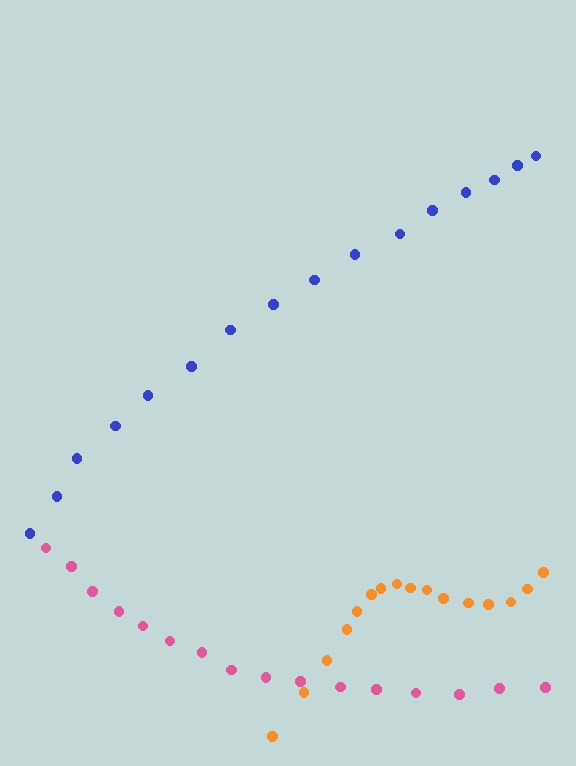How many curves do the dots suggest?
There are 3 distinct paths.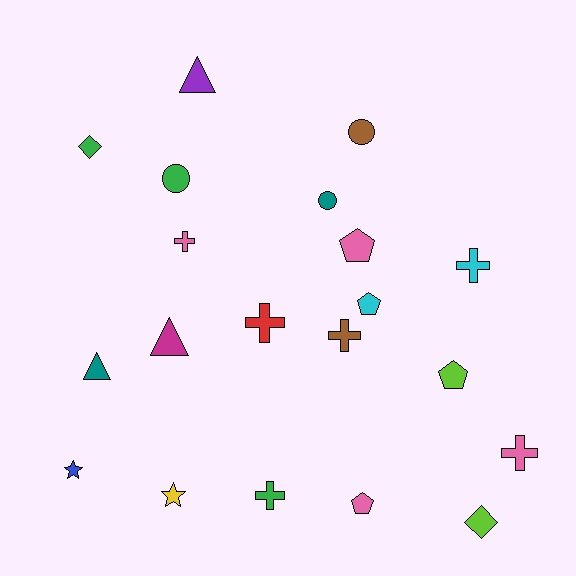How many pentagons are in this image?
There are 4 pentagons.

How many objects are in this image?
There are 20 objects.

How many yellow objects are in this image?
There is 1 yellow object.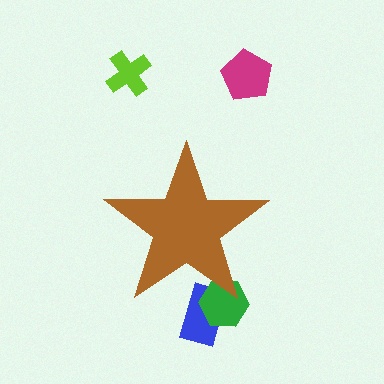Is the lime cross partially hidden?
No, the lime cross is fully visible.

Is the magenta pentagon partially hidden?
No, the magenta pentagon is fully visible.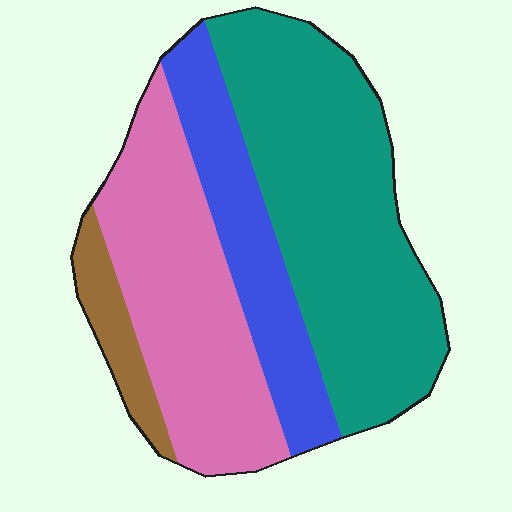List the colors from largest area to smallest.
From largest to smallest: teal, pink, blue, brown.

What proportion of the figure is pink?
Pink takes up about one third (1/3) of the figure.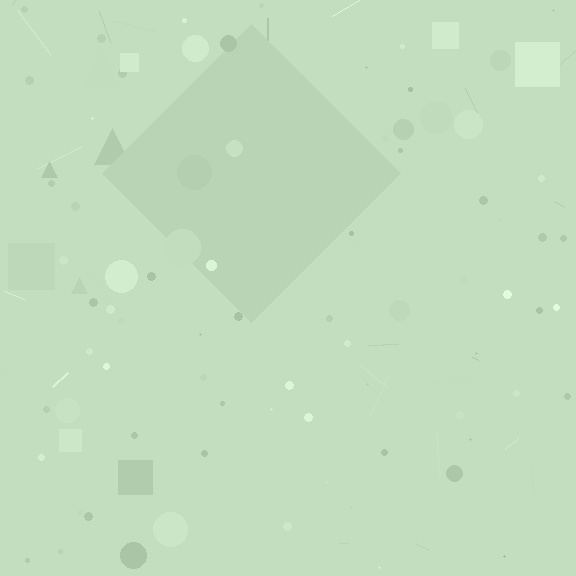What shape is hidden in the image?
A diamond is hidden in the image.